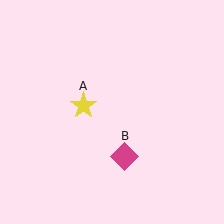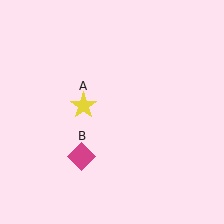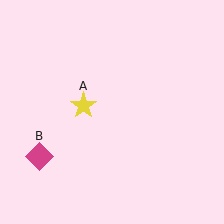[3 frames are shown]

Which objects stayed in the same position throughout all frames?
Yellow star (object A) remained stationary.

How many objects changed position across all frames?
1 object changed position: magenta diamond (object B).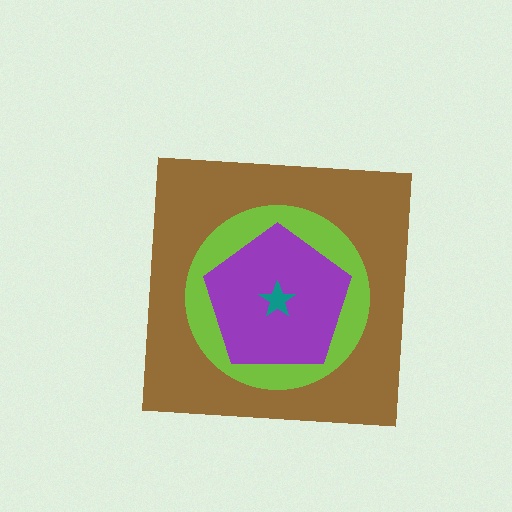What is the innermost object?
The teal star.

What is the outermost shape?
The brown square.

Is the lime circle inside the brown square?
Yes.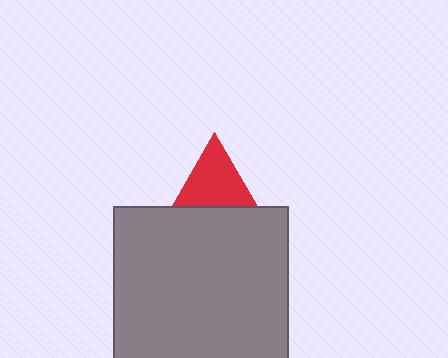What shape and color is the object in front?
The object in front is a gray rectangle.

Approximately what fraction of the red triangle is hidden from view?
Roughly 51% of the red triangle is hidden behind the gray rectangle.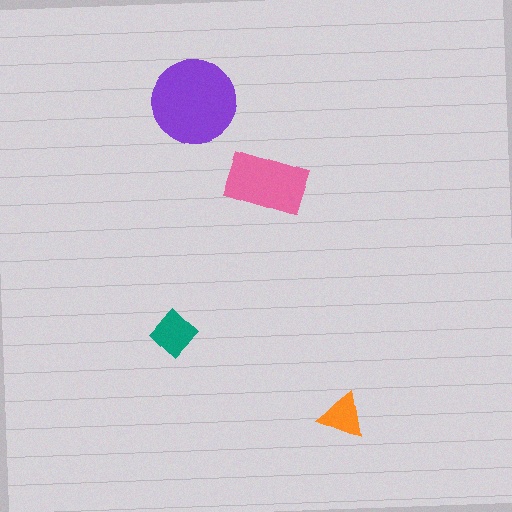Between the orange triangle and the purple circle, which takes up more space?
The purple circle.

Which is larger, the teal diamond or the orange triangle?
The teal diamond.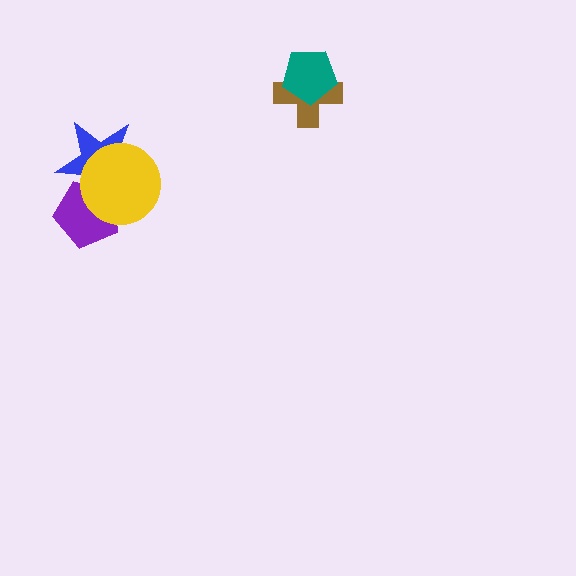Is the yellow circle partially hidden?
No, no other shape covers it.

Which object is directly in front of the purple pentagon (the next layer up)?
The blue star is directly in front of the purple pentagon.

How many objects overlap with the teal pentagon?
1 object overlaps with the teal pentagon.